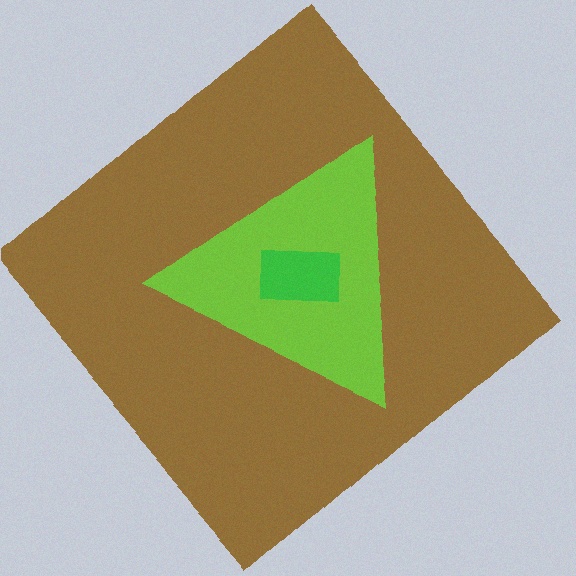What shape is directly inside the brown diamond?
The lime triangle.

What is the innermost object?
The green rectangle.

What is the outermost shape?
The brown diamond.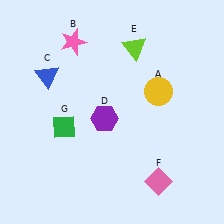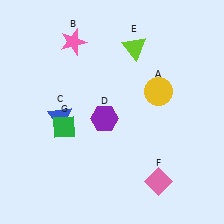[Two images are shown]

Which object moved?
The blue triangle (C) moved down.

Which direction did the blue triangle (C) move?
The blue triangle (C) moved down.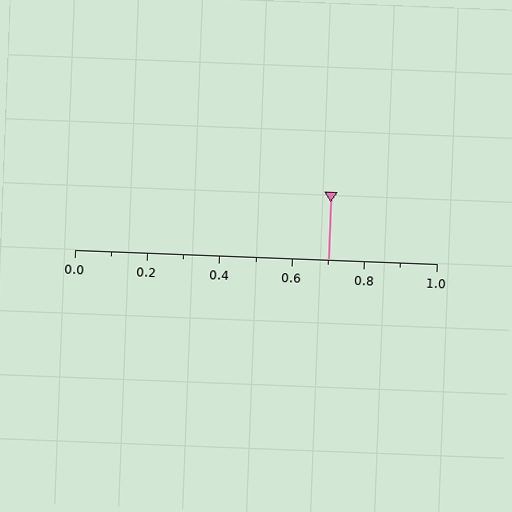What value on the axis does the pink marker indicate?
The marker indicates approximately 0.7.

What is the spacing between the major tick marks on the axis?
The major ticks are spaced 0.2 apart.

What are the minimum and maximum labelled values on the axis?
The axis runs from 0.0 to 1.0.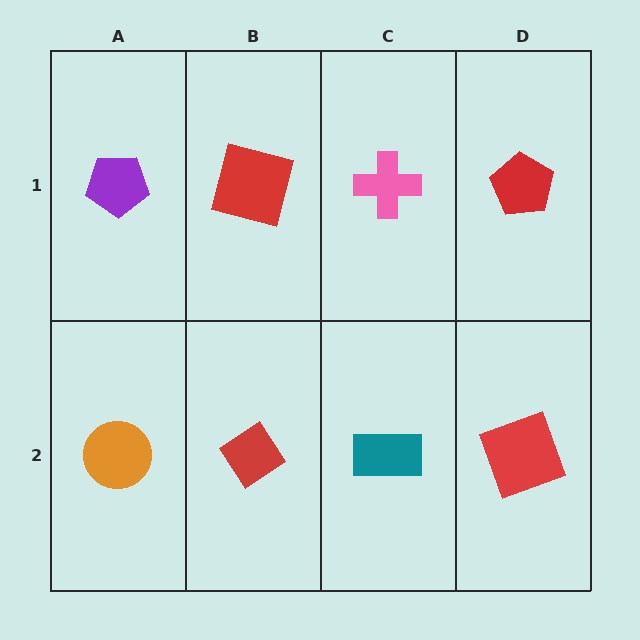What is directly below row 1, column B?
A red diamond.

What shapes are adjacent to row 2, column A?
A purple pentagon (row 1, column A), a red diamond (row 2, column B).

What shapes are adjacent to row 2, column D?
A red pentagon (row 1, column D), a teal rectangle (row 2, column C).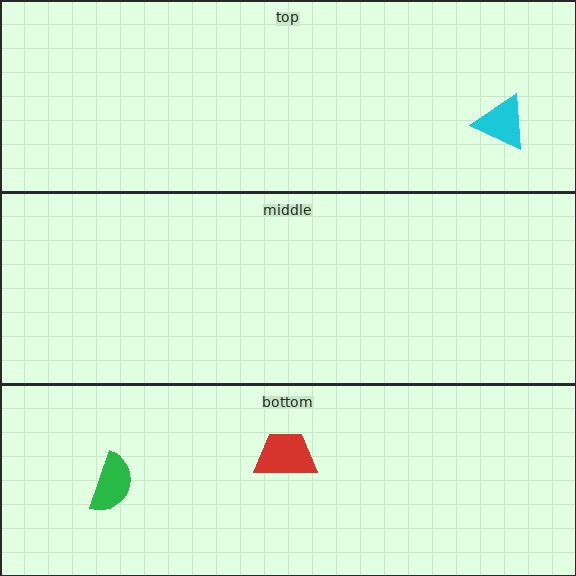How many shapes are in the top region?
1.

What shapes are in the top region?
The cyan triangle.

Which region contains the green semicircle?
The bottom region.